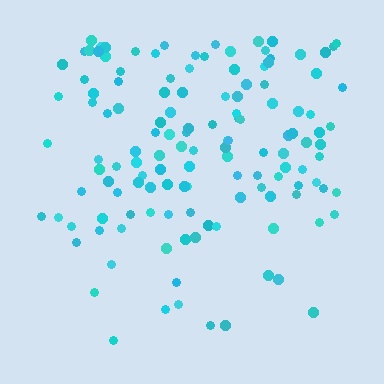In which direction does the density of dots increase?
From bottom to top, with the top side densest.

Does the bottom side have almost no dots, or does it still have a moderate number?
Still a moderate number, just noticeably fewer than the top.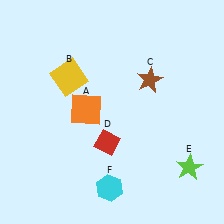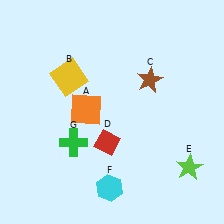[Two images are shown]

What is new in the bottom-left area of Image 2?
A green cross (G) was added in the bottom-left area of Image 2.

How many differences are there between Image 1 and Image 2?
There is 1 difference between the two images.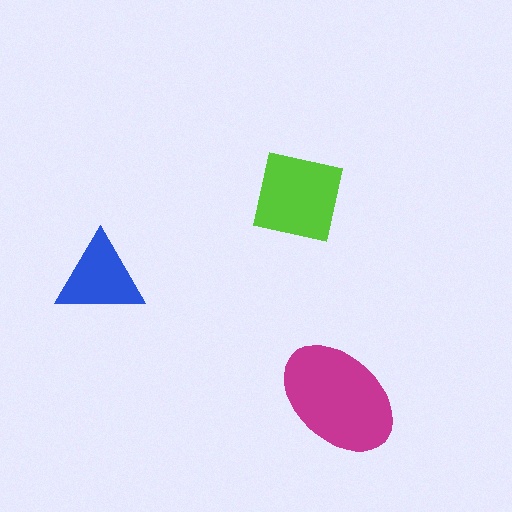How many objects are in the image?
There are 3 objects in the image.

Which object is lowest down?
The magenta ellipse is bottommost.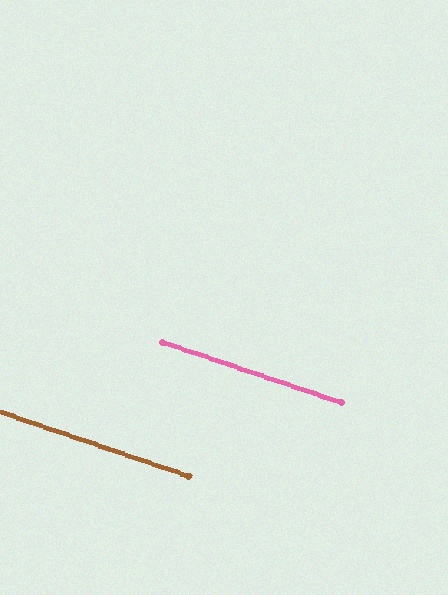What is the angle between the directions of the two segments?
Approximately 0 degrees.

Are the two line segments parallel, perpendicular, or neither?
Parallel — their directions differ by only 0.3°.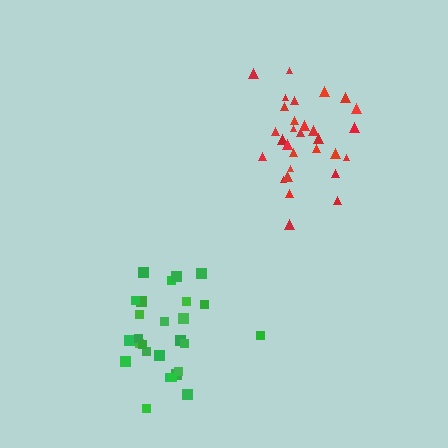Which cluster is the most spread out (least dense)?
Red.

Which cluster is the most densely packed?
Green.